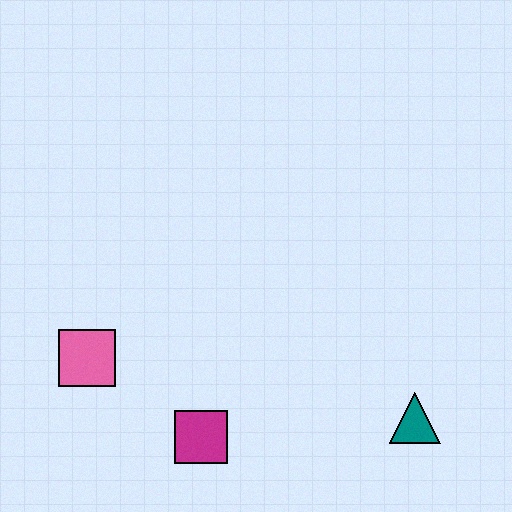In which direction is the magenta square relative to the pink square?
The magenta square is to the right of the pink square.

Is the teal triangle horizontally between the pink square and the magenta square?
No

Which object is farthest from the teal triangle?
The pink square is farthest from the teal triangle.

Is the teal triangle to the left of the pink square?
No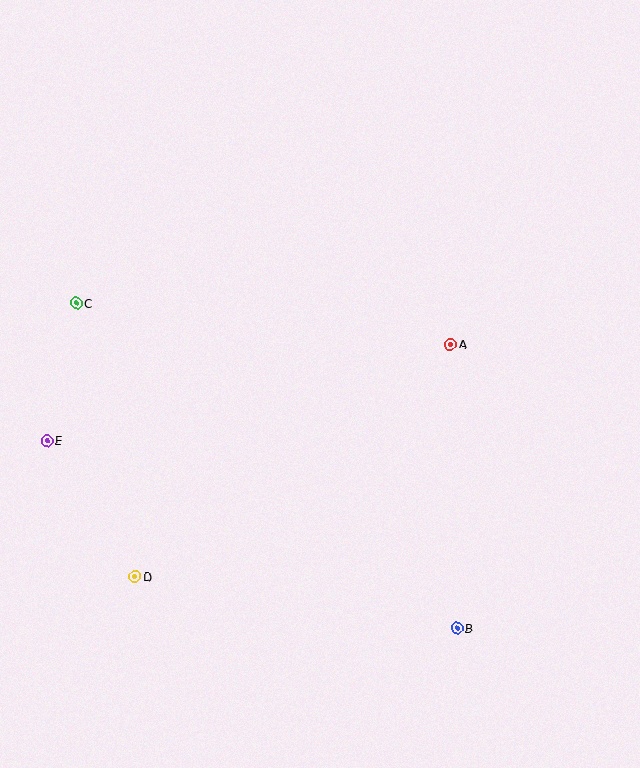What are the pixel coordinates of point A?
Point A is at (450, 344).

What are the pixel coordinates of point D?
Point D is at (135, 577).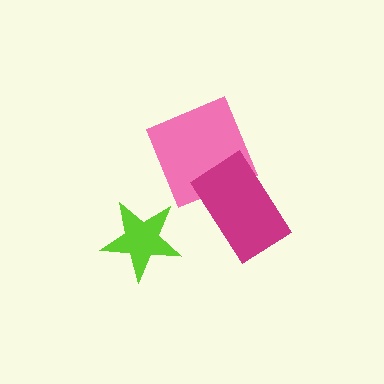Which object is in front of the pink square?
The magenta rectangle is in front of the pink square.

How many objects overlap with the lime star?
0 objects overlap with the lime star.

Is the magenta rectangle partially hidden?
No, no other shape covers it.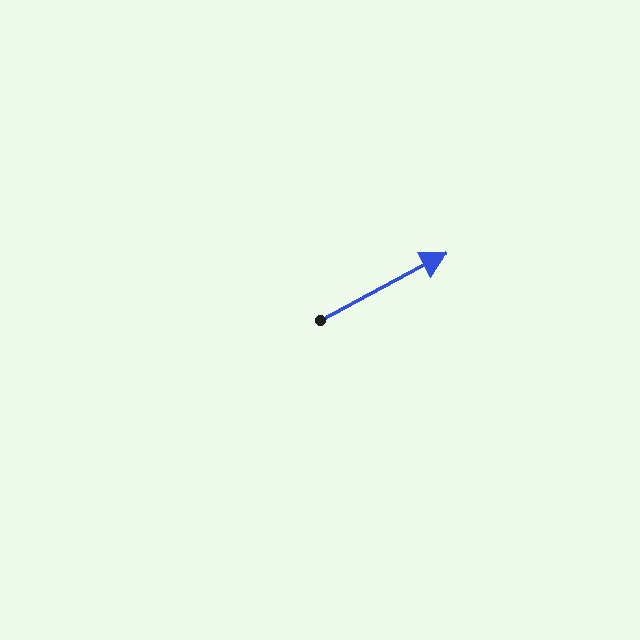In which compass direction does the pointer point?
Northeast.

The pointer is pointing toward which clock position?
Roughly 2 o'clock.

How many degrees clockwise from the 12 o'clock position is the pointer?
Approximately 62 degrees.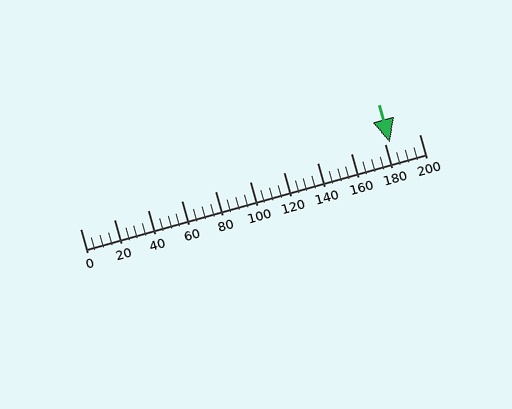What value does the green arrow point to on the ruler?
The green arrow points to approximately 182.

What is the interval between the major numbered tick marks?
The major tick marks are spaced 20 units apart.